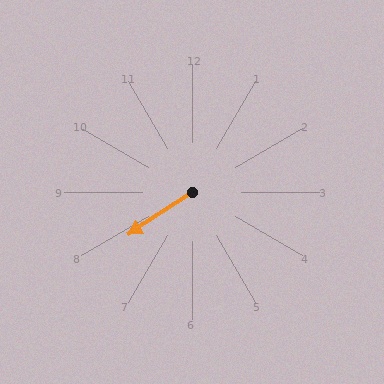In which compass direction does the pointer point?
Southwest.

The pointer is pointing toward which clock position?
Roughly 8 o'clock.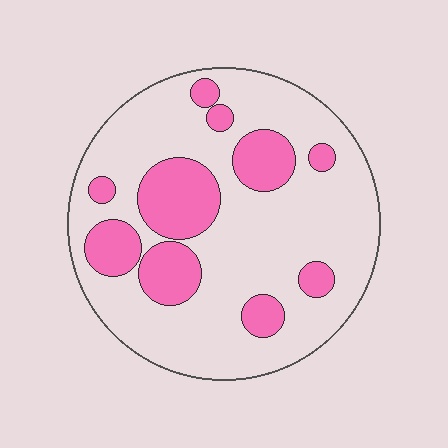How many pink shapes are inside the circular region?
10.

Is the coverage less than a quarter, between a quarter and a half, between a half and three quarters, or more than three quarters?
Between a quarter and a half.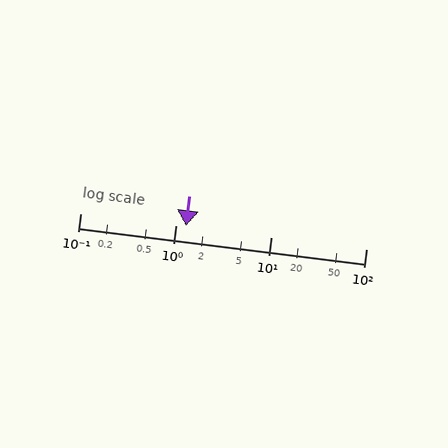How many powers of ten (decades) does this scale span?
The scale spans 3 decades, from 0.1 to 100.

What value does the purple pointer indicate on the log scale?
The pointer indicates approximately 1.3.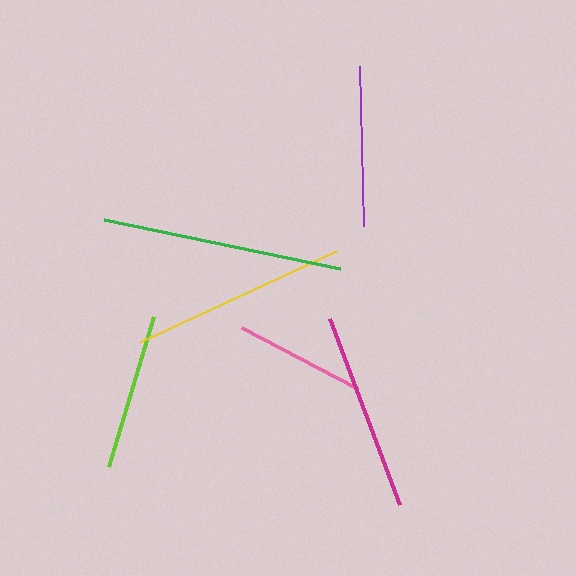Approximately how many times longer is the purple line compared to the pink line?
The purple line is approximately 1.2 times the length of the pink line.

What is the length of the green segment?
The green segment is approximately 241 pixels long.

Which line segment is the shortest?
The pink line is the shortest at approximately 131 pixels.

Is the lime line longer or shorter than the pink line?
The lime line is longer than the pink line.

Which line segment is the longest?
The green line is the longest at approximately 241 pixels.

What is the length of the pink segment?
The pink segment is approximately 131 pixels long.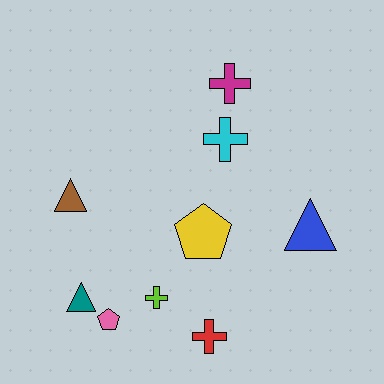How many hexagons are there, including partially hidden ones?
There are no hexagons.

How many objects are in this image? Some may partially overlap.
There are 9 objects.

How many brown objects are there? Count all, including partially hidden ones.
There is 1 brown object.